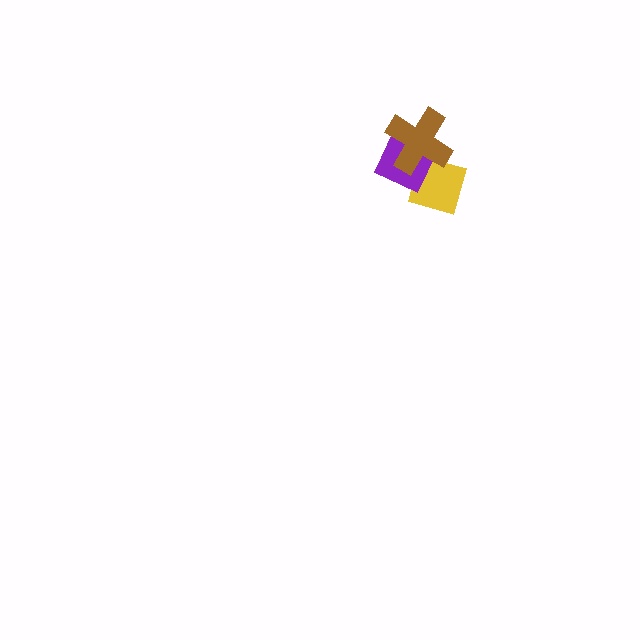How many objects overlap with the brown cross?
2 objects overlap with the brown cross.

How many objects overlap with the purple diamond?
2 objects overlap with the purple diamond.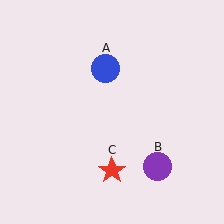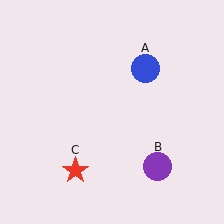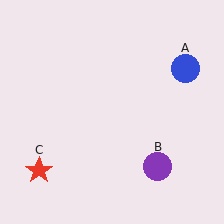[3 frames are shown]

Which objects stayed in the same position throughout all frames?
Purple circle (object B) remained stationary.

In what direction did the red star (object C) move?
The red star (object C) moved left.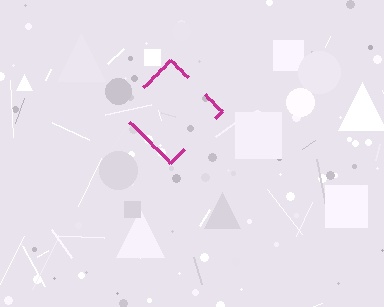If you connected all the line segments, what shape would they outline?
They would outline a diamond.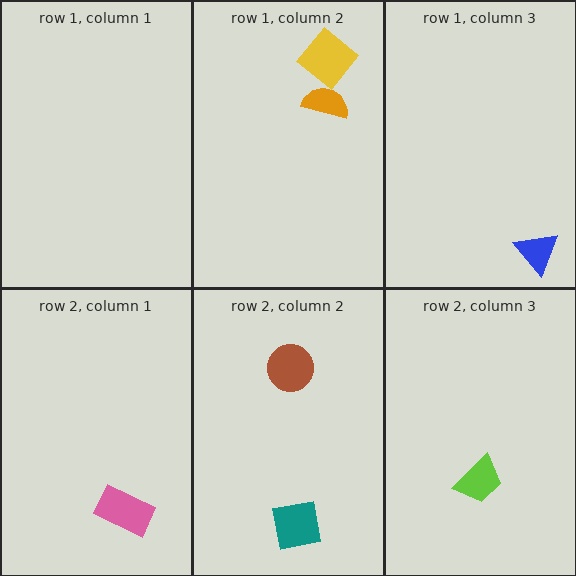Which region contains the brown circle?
The row 2, column 2 region.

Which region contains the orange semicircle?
The row 1, column 2 region.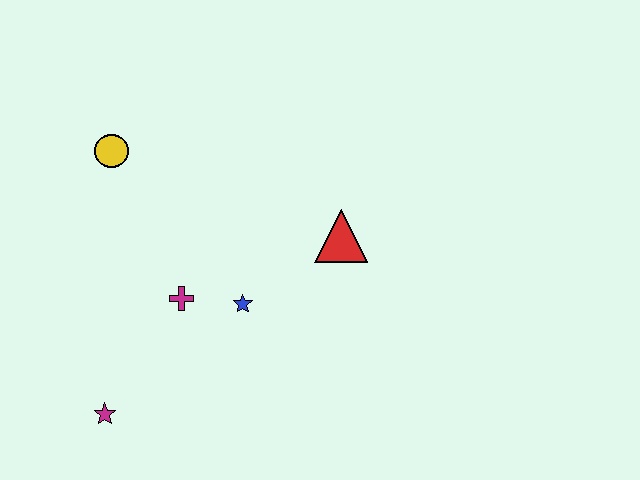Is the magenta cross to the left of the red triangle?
Yes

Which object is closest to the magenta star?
The magenta cross is closest to the magenta star.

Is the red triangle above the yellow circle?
No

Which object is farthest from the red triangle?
The magenta star is farthest from the red triangle.